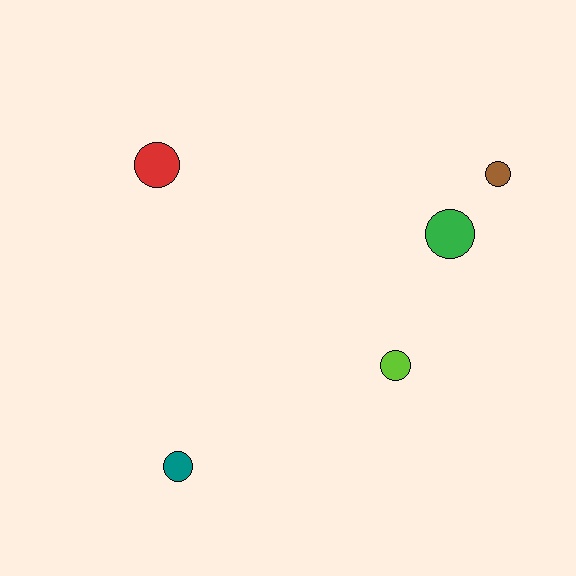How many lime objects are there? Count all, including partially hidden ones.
There is 1 lime object.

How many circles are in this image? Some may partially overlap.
There are 5 circles.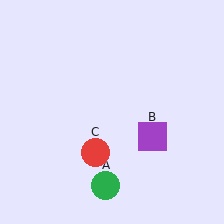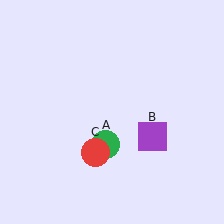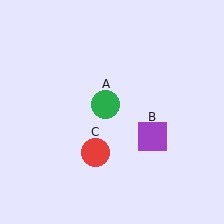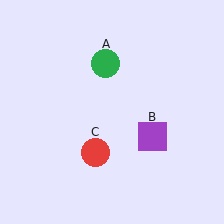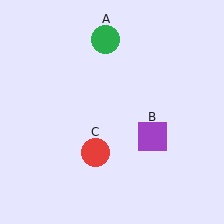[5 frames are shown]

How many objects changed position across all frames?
1 object changed position: green circle (object A).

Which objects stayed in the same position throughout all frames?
Purple square (object B) and red circle (object C) remained stationary.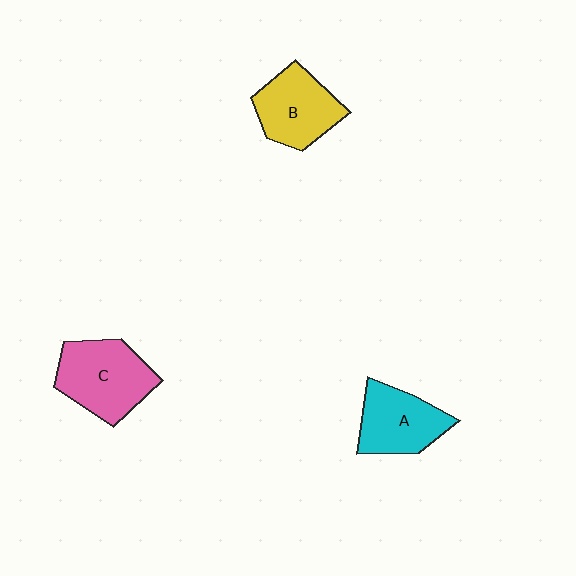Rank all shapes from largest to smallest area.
From largest to smallest: C (pink), B (yellow), A (cyan).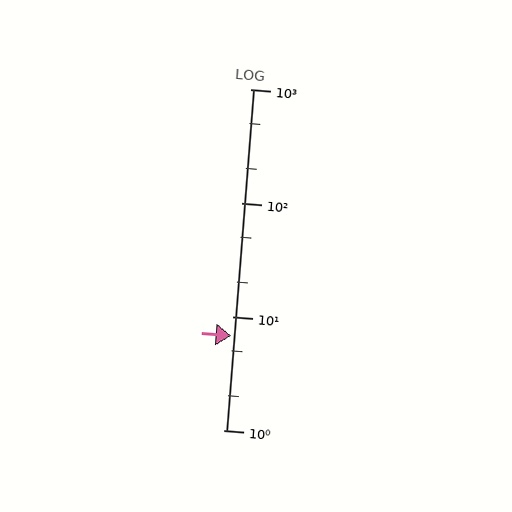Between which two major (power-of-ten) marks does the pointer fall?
The pointer is between 1 and 10.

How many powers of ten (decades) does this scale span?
The scale spans 3 decades, from 1 to 1000.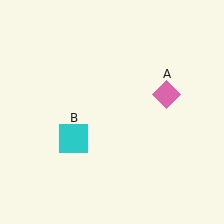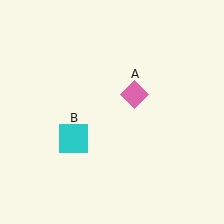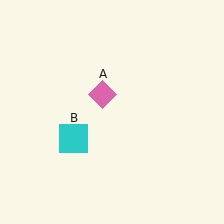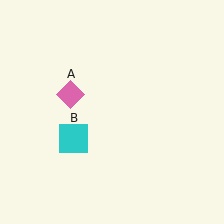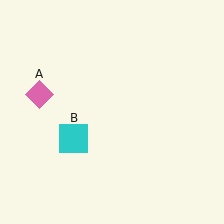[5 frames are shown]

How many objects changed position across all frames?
1 object changed position: pink diamond (object A).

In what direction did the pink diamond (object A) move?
The pink diamond (object A) moved left.